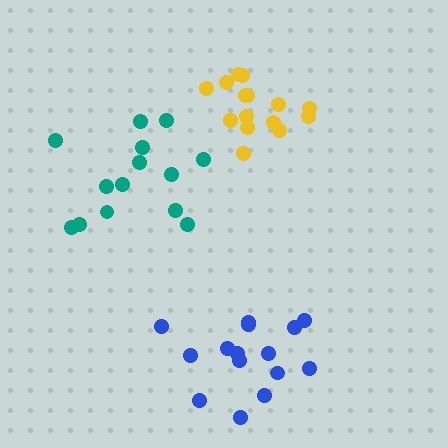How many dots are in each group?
Group 1: 14 dots, Group 2: 15 dots, Group 3: 15 dots (44 total).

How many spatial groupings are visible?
There are 3 spatial groupings.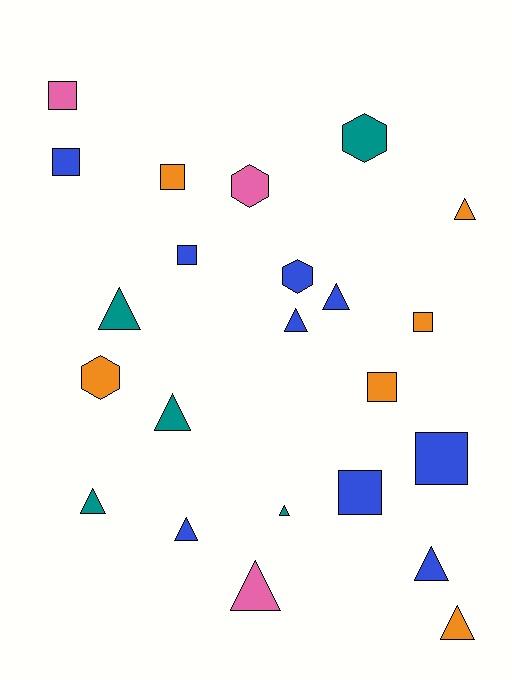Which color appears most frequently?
Blue, with 9 objects.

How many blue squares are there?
There are 4 blue squares.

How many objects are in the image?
There are 23 objects.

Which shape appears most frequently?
Triangle, with 11 objects.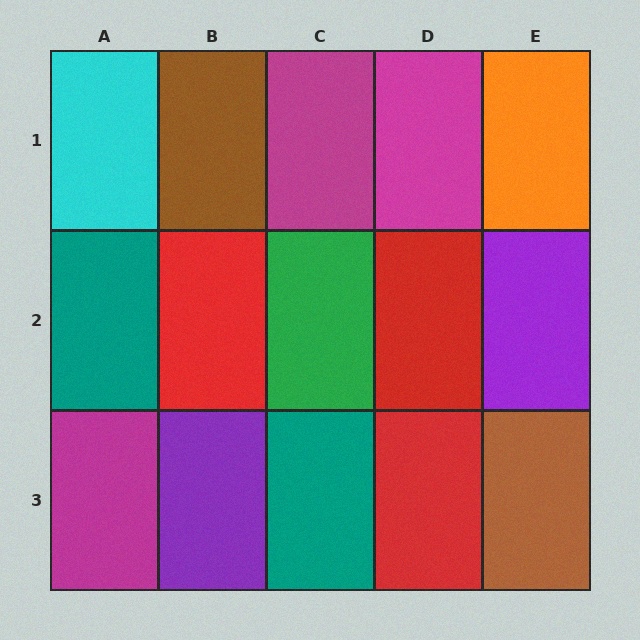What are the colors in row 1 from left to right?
Cyan, brown, magenta, magenta, orange.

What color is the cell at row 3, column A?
Magenta.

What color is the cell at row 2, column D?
Red.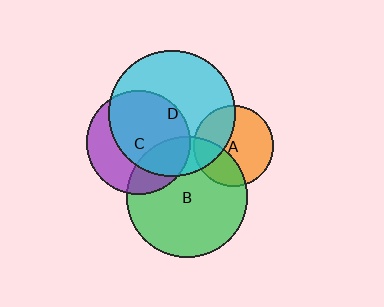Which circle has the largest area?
Circle D (cyan).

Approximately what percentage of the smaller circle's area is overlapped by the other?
Approximately 30%.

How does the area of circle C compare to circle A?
Approximately 1.7 times.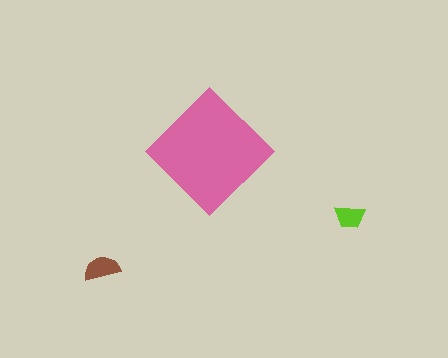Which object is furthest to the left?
The brown semicircle is leftmost.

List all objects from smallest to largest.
The lime trapezoid, the brown semicircle, the pink diamond.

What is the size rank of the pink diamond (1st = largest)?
1st.